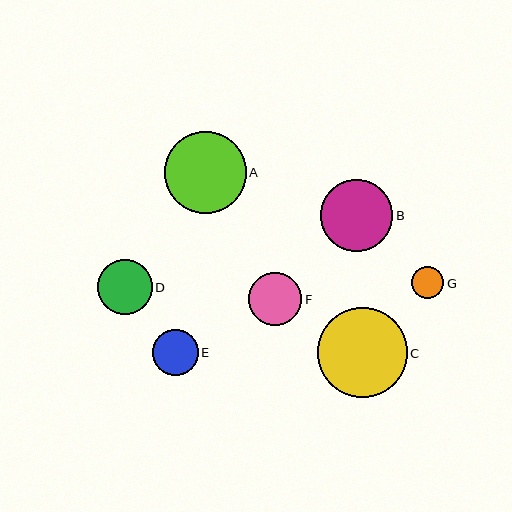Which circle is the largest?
Circle C is the largest with a size of approximately 90 pixels.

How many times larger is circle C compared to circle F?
Circle C is approximately 1.7 times the size of circle F.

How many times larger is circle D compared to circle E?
Circle D is approximately 1.2 times the size of circle E.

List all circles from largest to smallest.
From largest to smallest: C, A, B, D, F, E, G.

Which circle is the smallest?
Circle G is the smallest with a size of approximately 32 pixels.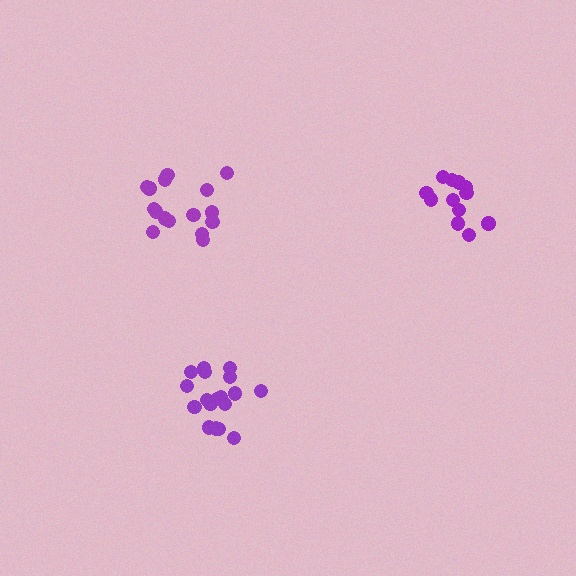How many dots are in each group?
Group 1: 18 dots, Group 2: 12 dots, Group 3: 17 dots (47 total).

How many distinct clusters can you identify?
There are 3 distinct clusters.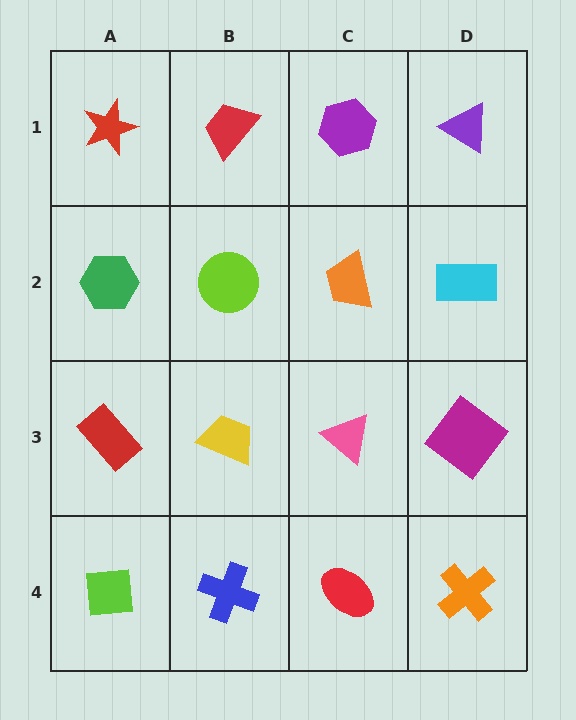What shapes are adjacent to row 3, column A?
A green hexagon (row 2, column A), a lime square (row 4, column A), a yellow trapezoid (row 3, column B).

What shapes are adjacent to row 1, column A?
A green hexagon (row 2, column A), a red trapezoid (row 1, column B).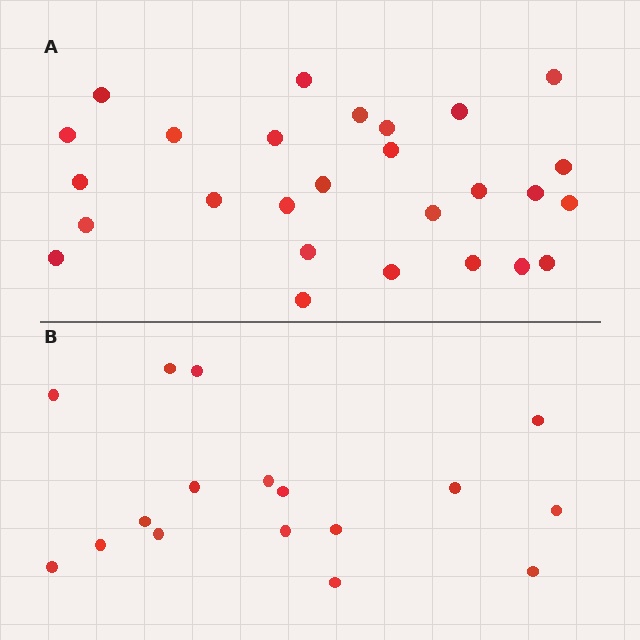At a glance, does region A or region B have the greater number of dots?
Region A (the top region) has more dots.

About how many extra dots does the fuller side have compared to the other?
Region A has roughly 10 or so more dots than region B.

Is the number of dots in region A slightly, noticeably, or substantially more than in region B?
Region A has substantially more. The ratio is roughly 1.6 to 1.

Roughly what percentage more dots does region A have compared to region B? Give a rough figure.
About 60% more.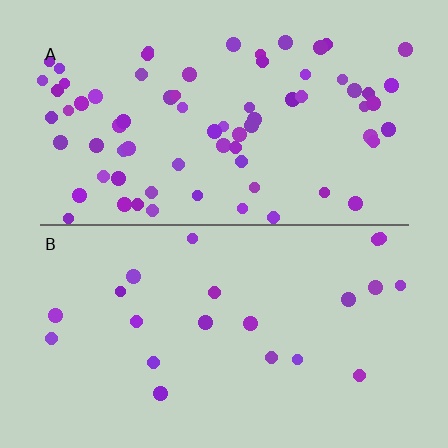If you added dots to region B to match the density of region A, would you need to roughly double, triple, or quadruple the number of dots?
Approximately triple.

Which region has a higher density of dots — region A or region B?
A (the top).